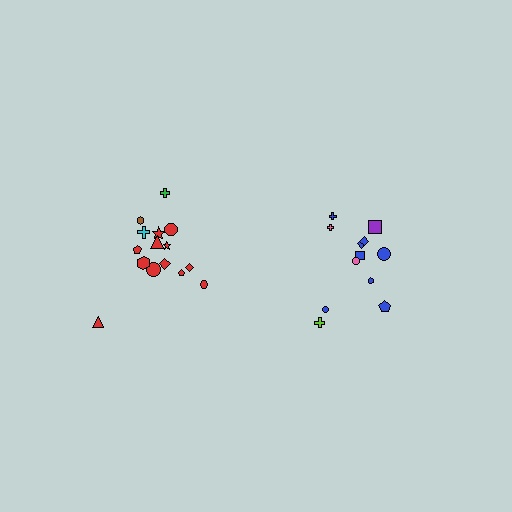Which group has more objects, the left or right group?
The left group.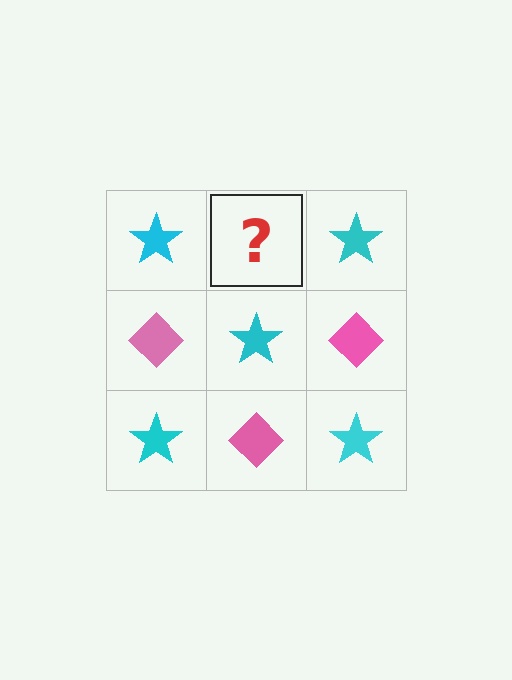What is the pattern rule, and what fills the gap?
The rule is that it alternates cyan star and pink diamond in a checkerboard pattern. The gap should be filled with a pink diamond.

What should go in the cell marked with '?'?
The missing cell should contain a pink diamond.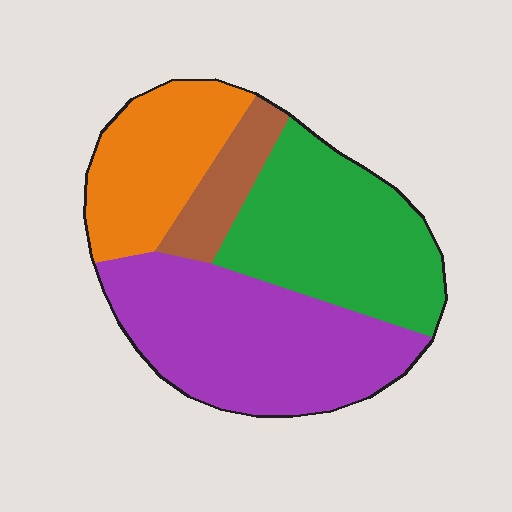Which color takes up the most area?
Purple, at roughly 40%.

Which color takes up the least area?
Brown, at roughly 10%.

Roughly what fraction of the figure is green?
Green takes up between a quarter and a half of the figure.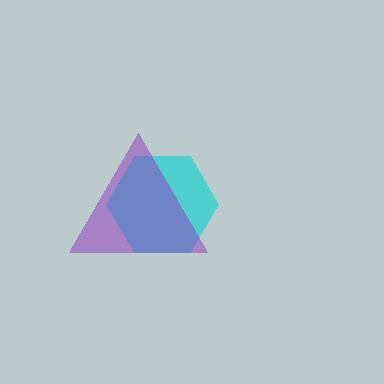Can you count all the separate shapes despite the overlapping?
Yes, there are 2 separate shapes.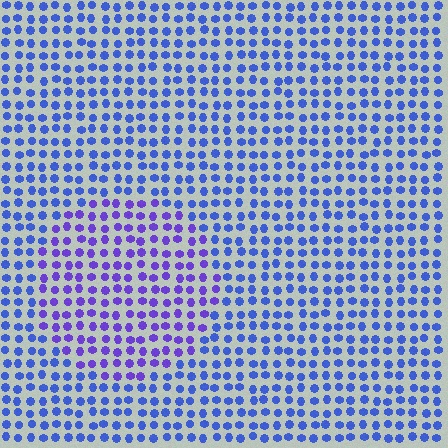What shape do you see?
I see a circle.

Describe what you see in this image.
The image is filled with small blue elements in a uniform arrangement. A circle-shaped region is visible where the elements are tinted to a slightly different hue, forming a subtle color boundary.